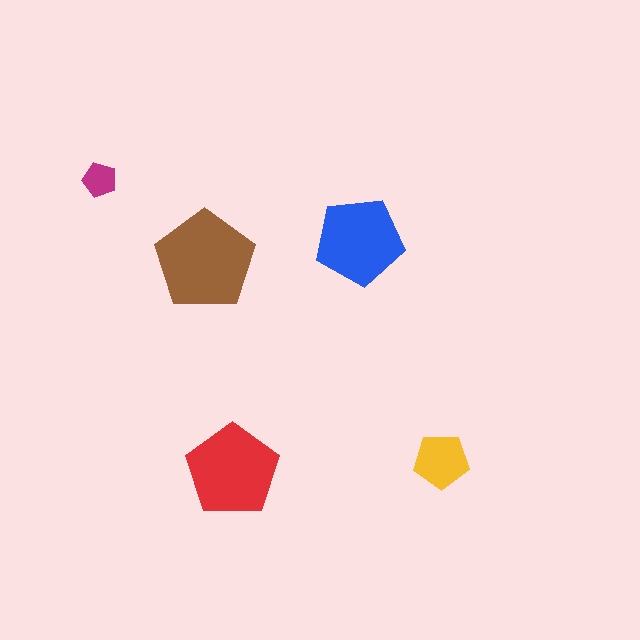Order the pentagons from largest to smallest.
the brown one, the red one, the blue one, the yellow one, the magenta one.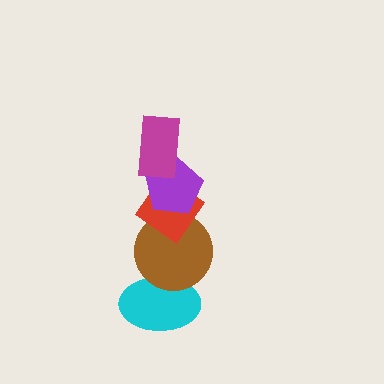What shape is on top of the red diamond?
The purple pentagon is on top of the red diamond.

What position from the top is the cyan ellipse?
The cyan ellipse is 5th from the top.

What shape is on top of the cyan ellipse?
The brown circle is on top of the cyan ellipse.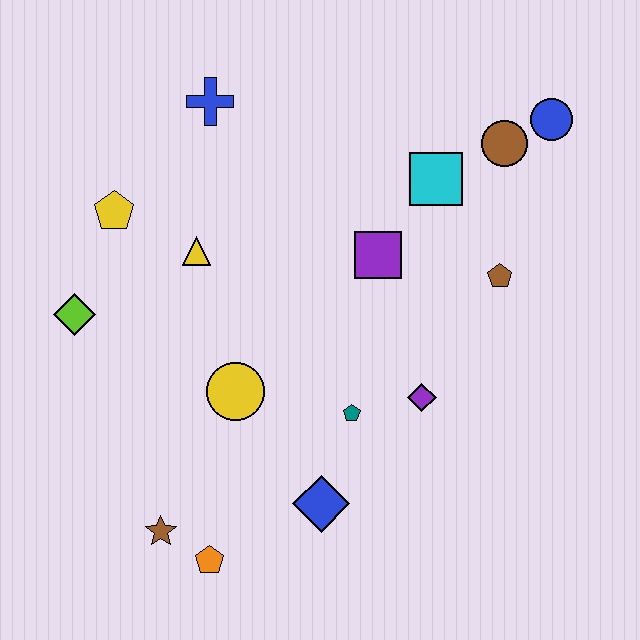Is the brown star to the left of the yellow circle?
Yes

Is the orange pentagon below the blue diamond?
Yes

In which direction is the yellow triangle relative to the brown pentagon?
The yellow triangle is to the left of the brown pentagon.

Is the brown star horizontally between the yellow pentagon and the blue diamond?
Yes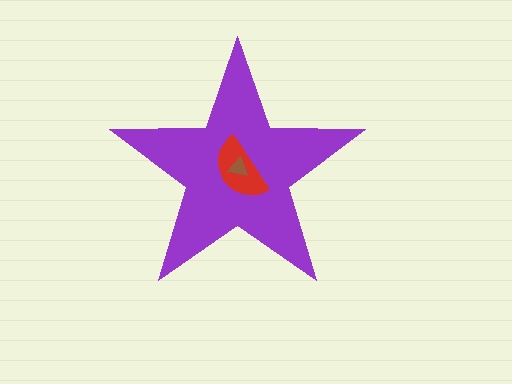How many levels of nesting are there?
3.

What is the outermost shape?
The purple star.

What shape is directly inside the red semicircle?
The brown triangle.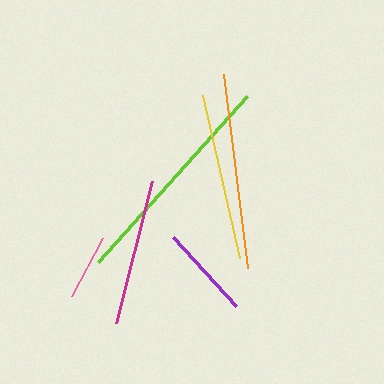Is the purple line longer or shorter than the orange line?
The orange line is longer than the purple line.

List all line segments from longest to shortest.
From longest to shortest: lime, orange, yellow, magenta, purple, pink.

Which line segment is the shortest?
The pink line is the shortest at approximately 66 pixels.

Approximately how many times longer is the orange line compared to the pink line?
The orange line is approximately 3.0 times the length of the pink line.